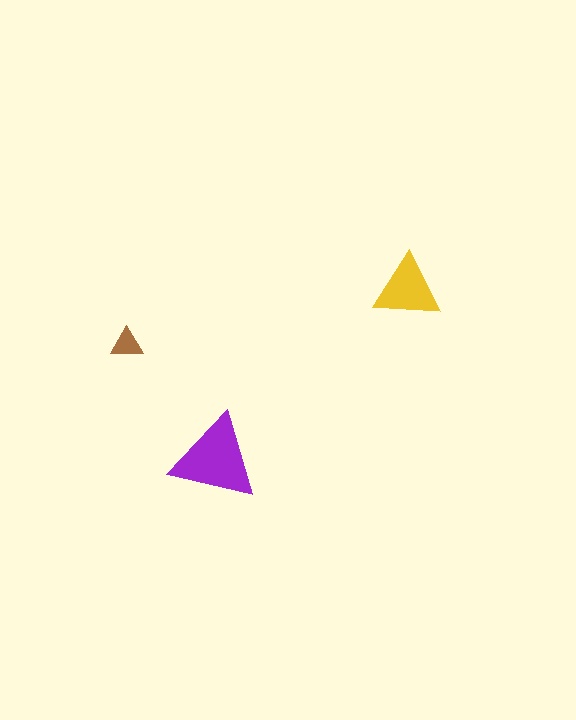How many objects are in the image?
There are 3 objects in the image.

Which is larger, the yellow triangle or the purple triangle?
The purple one.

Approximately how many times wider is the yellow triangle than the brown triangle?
About 2 times wider.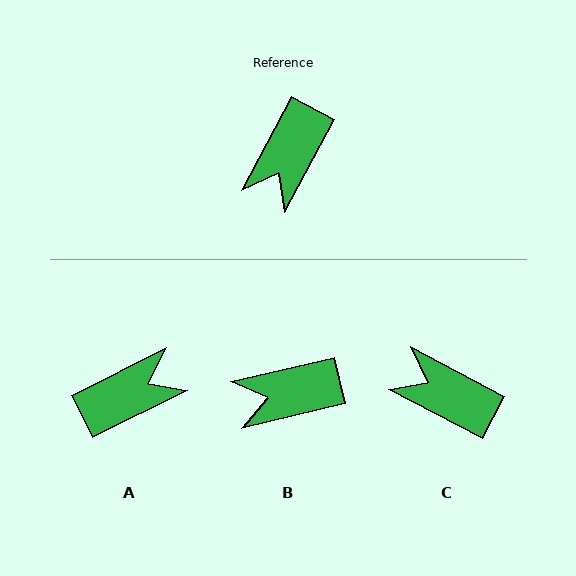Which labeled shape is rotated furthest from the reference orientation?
A, about 145 degrees away.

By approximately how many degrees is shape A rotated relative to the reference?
Approximately 145 degrees counter-clockwise.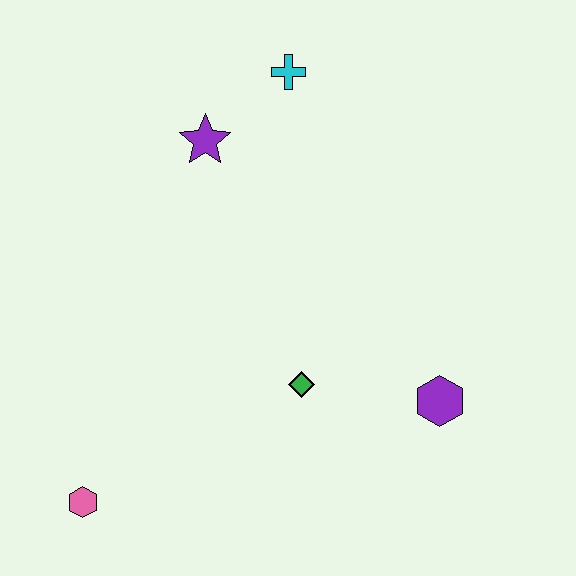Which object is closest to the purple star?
The cyan cross is closest to the purple star.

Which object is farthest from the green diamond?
The cyan cross is farthest from the green diamond.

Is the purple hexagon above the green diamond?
No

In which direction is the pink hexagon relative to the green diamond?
The pink hexagon is to the left of the green diamond.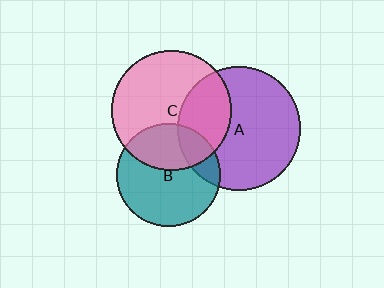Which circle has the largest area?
Circle A (purple).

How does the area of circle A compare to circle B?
Approximately 1.4 times.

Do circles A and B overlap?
Yes.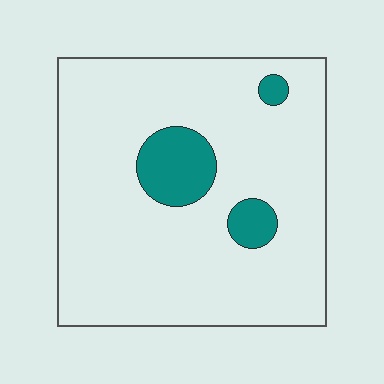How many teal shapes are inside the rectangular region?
3.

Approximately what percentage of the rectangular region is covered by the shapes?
Approximately 10%.